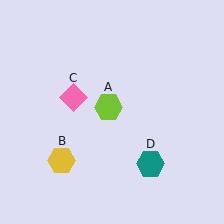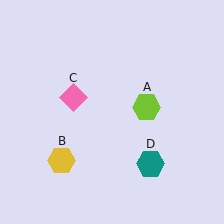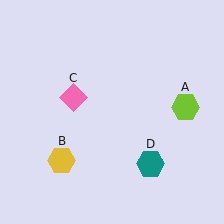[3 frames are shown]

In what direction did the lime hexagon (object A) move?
The lime hexagon (object A) moved right.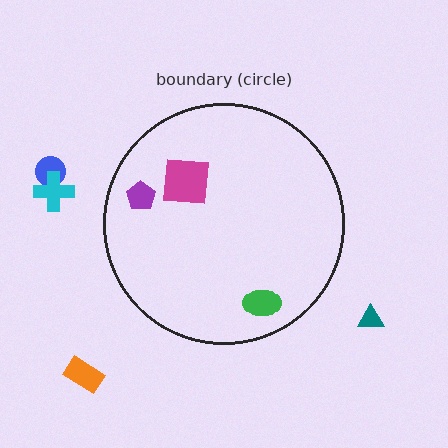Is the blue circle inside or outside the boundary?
Outside.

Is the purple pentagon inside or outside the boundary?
Inside.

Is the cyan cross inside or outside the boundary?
Outside.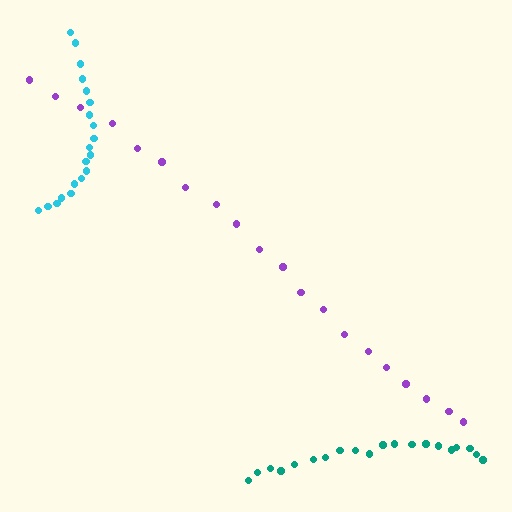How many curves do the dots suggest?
There are 3 distinct paths.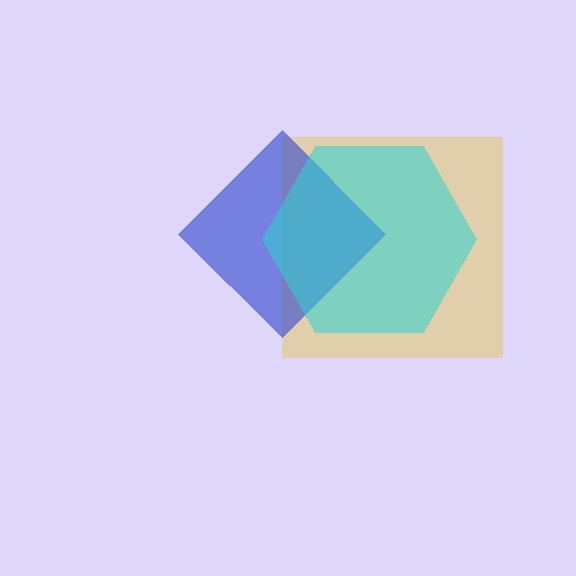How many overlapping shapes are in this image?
There are 3 overlapping shapes in the image.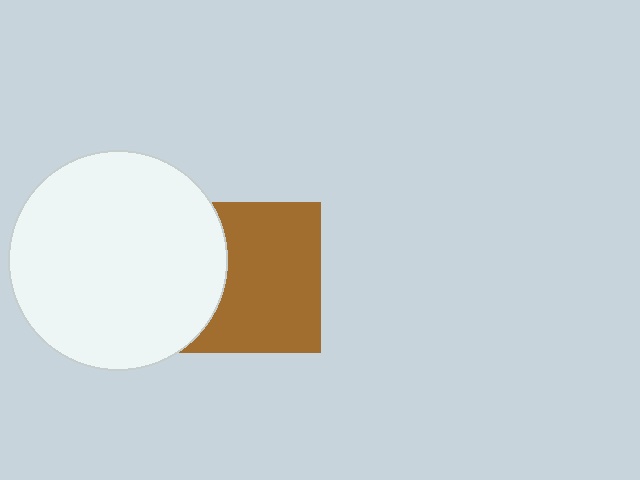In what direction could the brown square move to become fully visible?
The brown square could move right. That would shift it out from behind the white circle entirely.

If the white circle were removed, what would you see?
You would see the complete brown square.